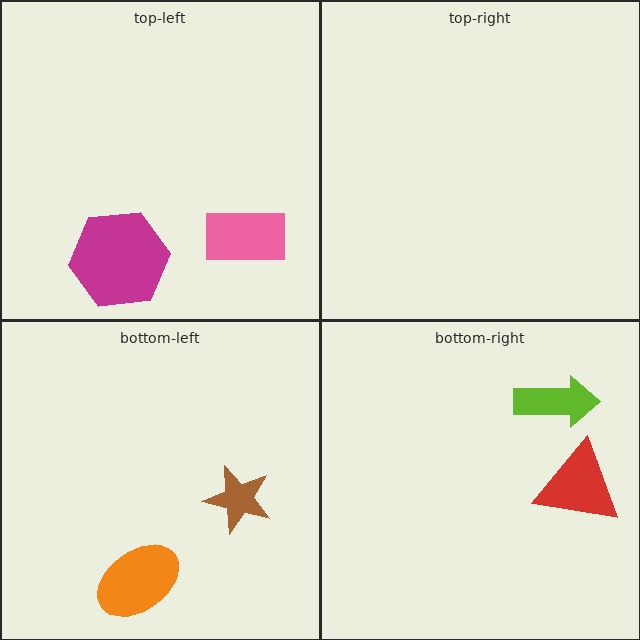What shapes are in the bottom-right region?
The lime arrow, the red triangle.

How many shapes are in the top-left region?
2.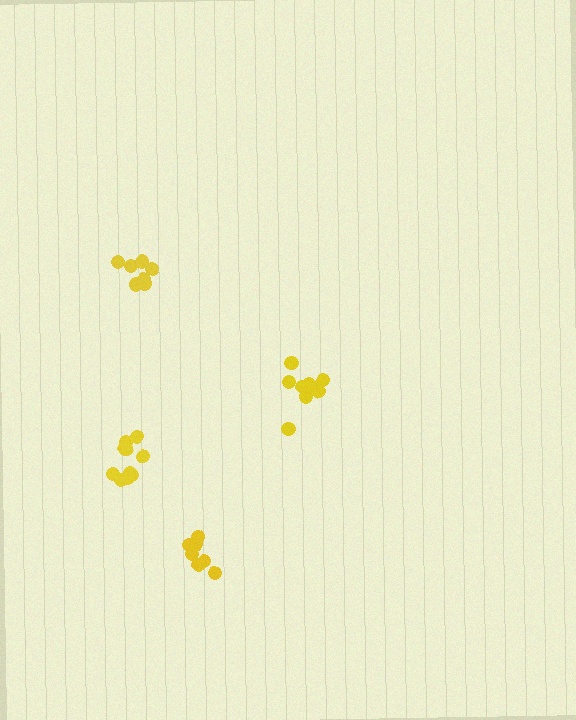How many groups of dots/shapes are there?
There are 4 groups.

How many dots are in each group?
Group 1: 9 dots, Group 2: 7 dots, Group 3: 7 dots, Group 4: 10 dots (33 total).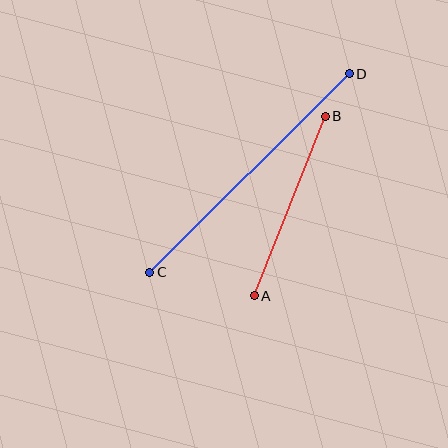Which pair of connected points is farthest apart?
Points C and D are farthest apart.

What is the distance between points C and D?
The distance is approximately 282 pixels.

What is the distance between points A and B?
The distance is approximately 193 pixels.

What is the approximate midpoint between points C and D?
The midpoint is at approximately (249, 173) pixels.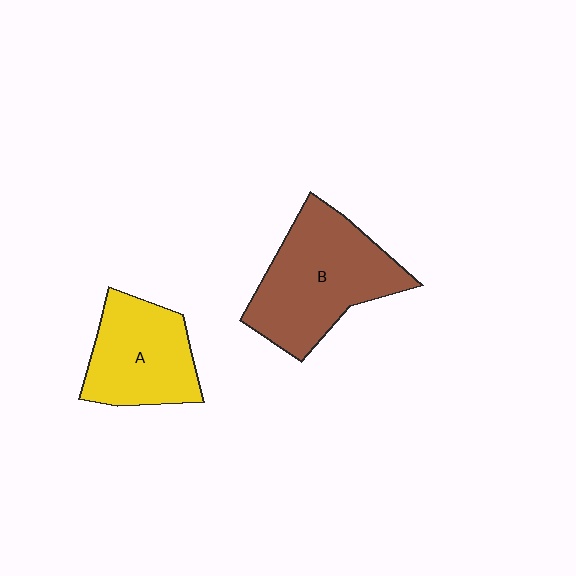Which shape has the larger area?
Shape B (brown).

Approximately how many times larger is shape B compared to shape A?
Approximately 1.4 times.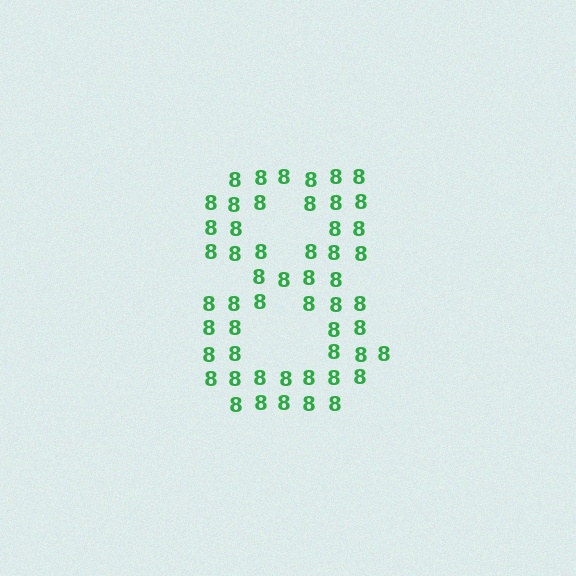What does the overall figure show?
The overall figure shows the digit 8.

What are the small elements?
The small elements are digit 8's.